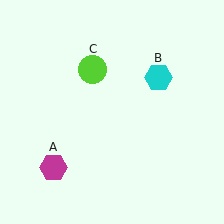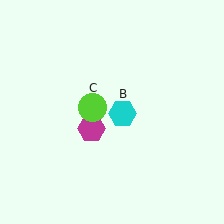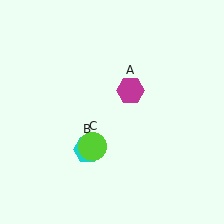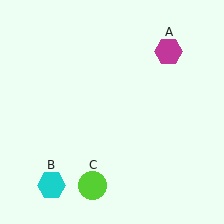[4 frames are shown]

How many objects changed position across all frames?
3 objects changed position: magenta hexagon (object A), cyan hexagon (object B), lime circle (object C).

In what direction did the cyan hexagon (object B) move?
The cyan hexagon (object B) moved down and to the left.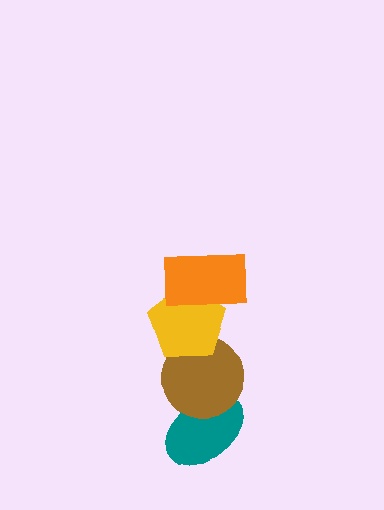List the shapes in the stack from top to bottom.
From top to bottom: the orange rectangle, the yellow pentagon, the brown circle, the teal ellipse.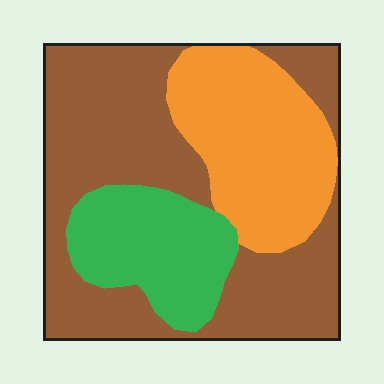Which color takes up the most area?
Brown, at roughly 55%.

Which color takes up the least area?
Green, at roughly 20%.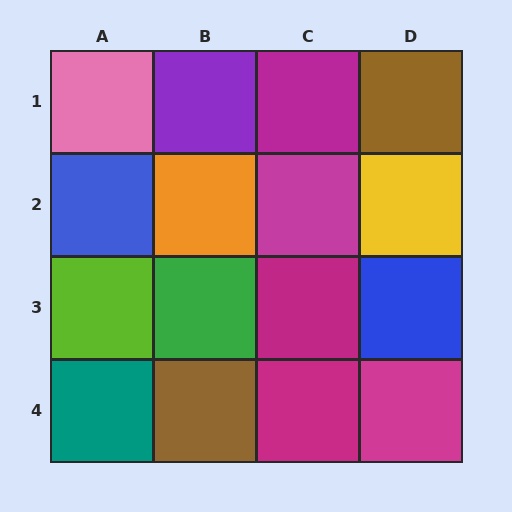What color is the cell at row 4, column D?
Magenta.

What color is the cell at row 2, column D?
Yellow.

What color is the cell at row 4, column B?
Brown.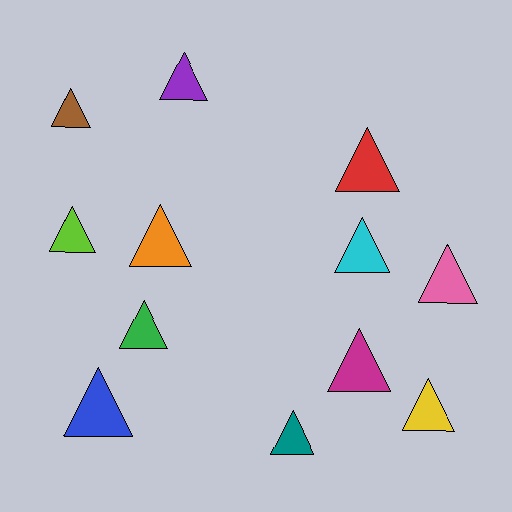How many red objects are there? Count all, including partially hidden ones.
There is 1 red object.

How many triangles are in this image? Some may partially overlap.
There are 12 triangles.